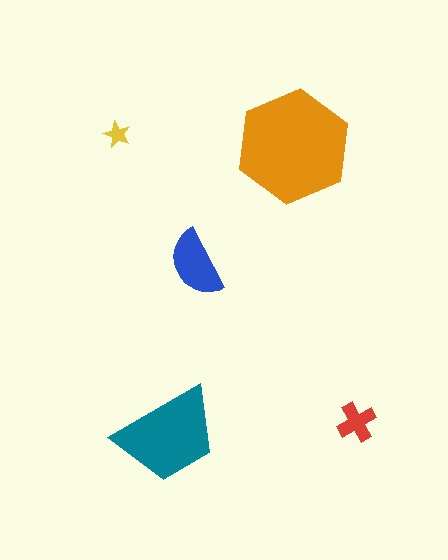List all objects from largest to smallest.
The orange hexagon, the teal trapezoid, the blue semicircle, the red cross, the yellow star.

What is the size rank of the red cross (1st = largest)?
4th.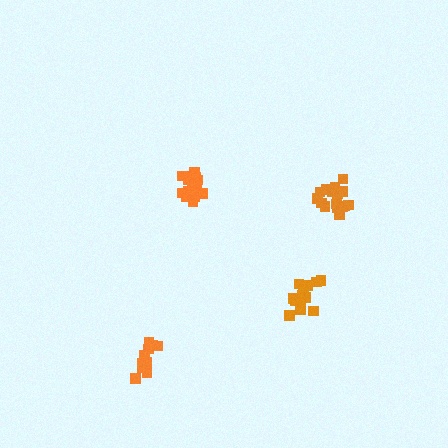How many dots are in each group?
Group 1: 15 dots, Group 2: 10 dots, Group 3: 16 dots, Group 4: 16 dots (57 total).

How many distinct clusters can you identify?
There are 4 distinct clusters.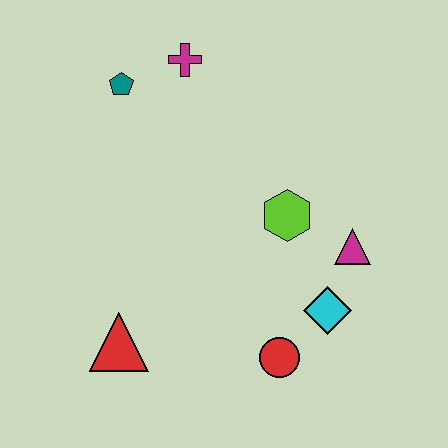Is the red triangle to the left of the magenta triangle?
Yes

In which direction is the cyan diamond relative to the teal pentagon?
The cyan diamond is below the teal pentagon.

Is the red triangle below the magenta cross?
Yes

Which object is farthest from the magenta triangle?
The teal pentagon is farthest from the magenta triangle.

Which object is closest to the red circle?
The cyan diamond is closest to the red circle.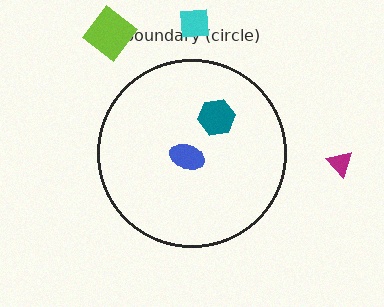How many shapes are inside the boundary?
2 inside, 3 outside.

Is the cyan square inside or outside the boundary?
Outside.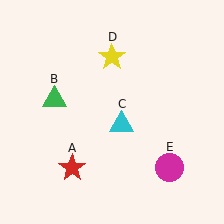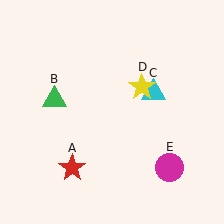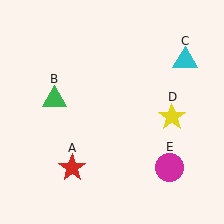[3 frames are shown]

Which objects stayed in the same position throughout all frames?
Red star (object A) and green triangle (object B) and magenta circle (object E) remained stationary.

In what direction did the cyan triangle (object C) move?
The cyan triangle (object C) moved up and to the right.